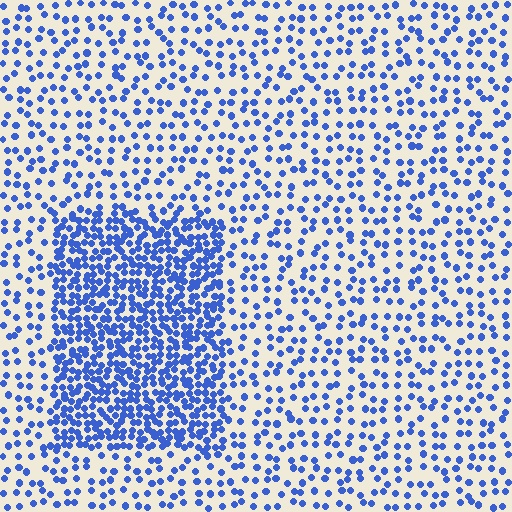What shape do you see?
I see a rectangle.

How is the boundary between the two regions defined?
The boundary is defined by a change in element density (approximately 2.5x ratio). All elements are the same color, size, and shape.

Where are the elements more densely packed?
The elements are more densely packed inside the rectangle boundary.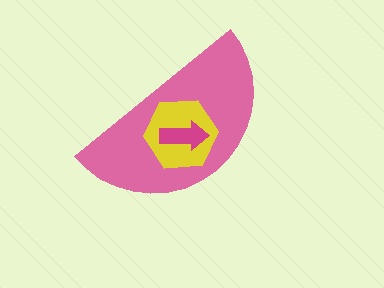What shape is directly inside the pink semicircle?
The yellow hexagon.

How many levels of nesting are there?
3.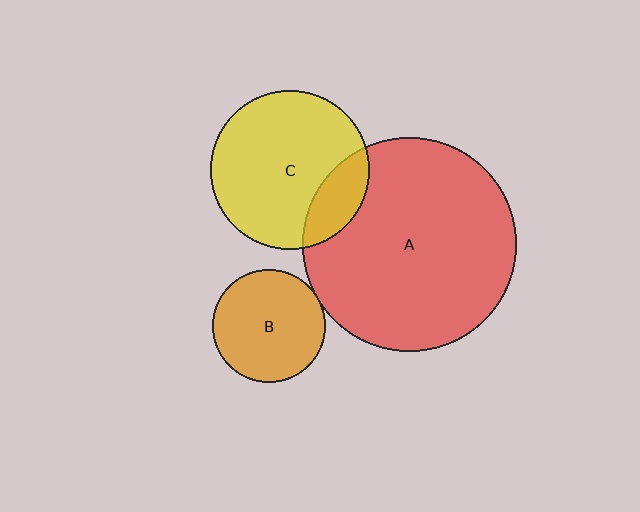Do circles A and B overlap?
Yes.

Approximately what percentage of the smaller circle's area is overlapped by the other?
Approximately 5%.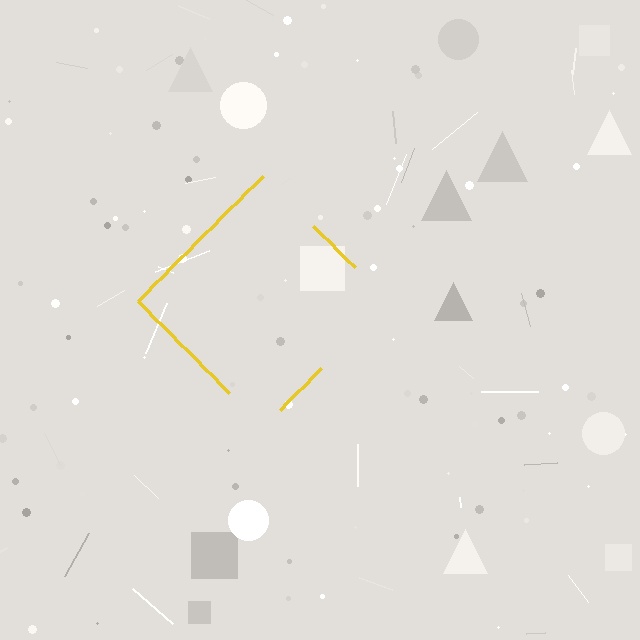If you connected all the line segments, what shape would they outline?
They would outline a diamond.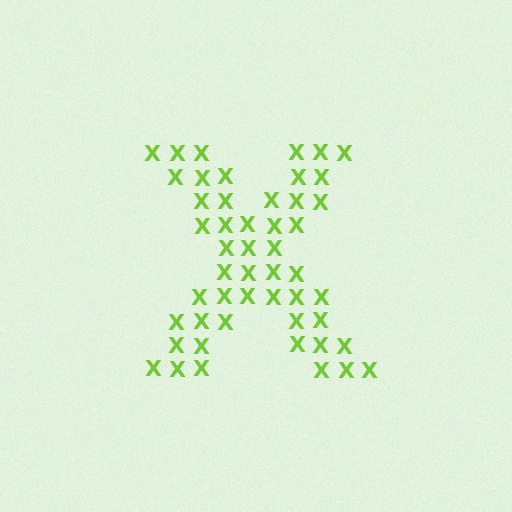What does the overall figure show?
The overall figure shows the letter X.